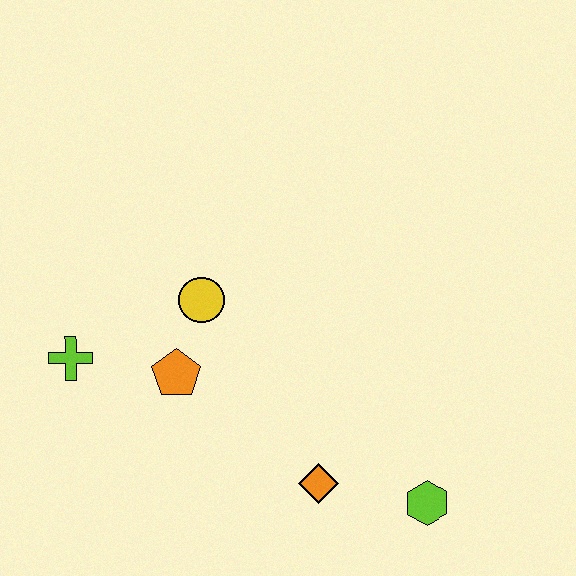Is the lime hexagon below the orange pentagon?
Yes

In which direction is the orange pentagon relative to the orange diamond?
The orange pentagon is to the left of the orange diamond.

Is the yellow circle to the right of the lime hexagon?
No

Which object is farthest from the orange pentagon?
The lime hexagon is farthest from the orange pentagon.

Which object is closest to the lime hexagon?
The orange diamond is closest to the lime hexagon.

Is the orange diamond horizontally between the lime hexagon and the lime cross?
Yes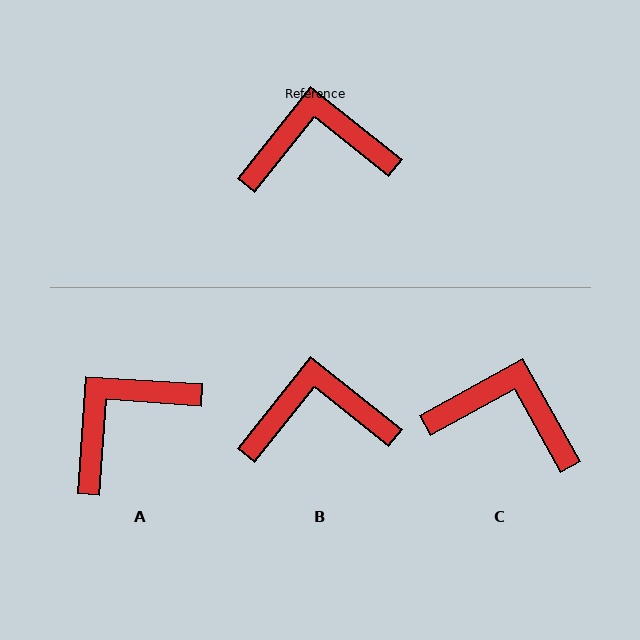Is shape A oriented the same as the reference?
No, it is off by about 35 degrees.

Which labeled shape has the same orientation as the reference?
B.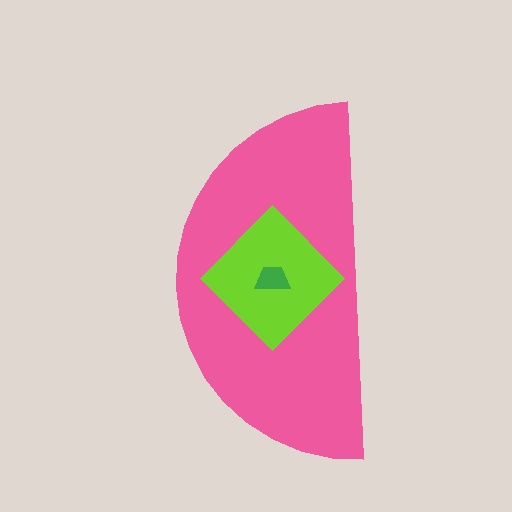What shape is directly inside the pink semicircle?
The lime diamond.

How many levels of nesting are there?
3.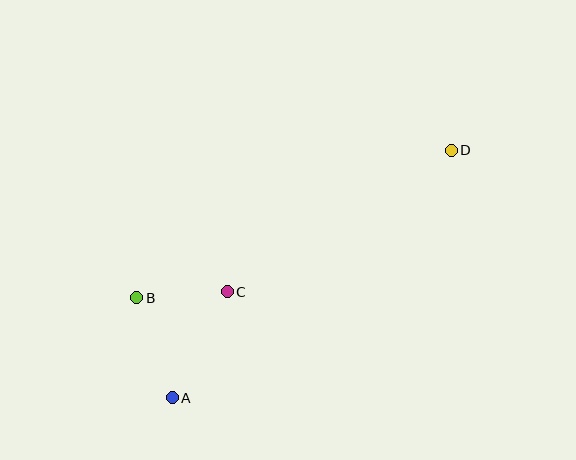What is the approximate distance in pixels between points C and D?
The distance between C and D is approximately 265 pixels.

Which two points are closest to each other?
Points B and C are closest to each other.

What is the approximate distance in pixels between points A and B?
The distance between A and B is approximately 106 pixels.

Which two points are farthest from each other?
Points A and D are farthest from each other.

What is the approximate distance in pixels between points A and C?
The distance between A and C is approximately 119 pixels.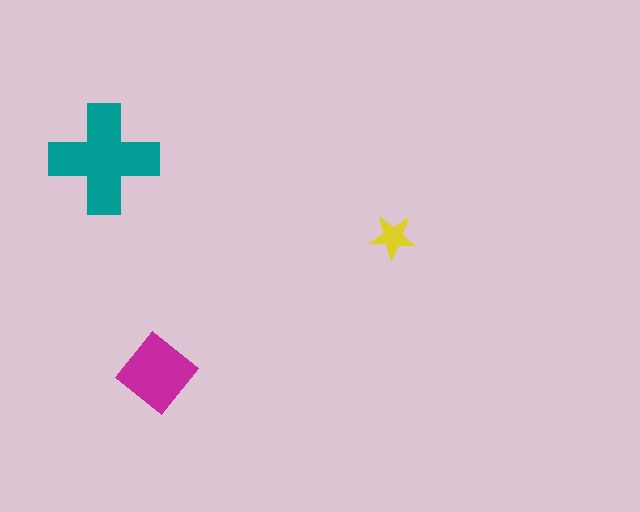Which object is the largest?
The teal cross.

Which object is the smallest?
The yellow star.